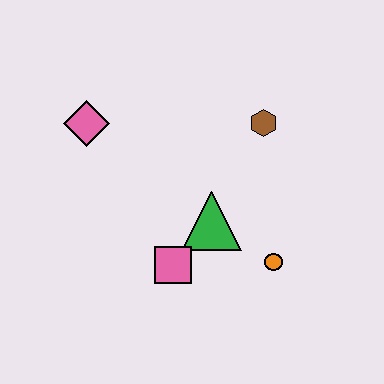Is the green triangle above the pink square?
Yes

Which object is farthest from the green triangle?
The pink diamond is farthest from the green triangle.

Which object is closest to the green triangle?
The pink square is closest to the green triangle.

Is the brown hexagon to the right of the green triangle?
Yes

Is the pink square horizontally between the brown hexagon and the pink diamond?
Yes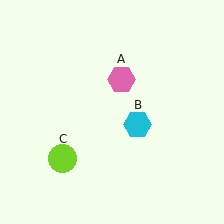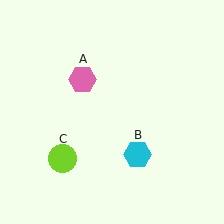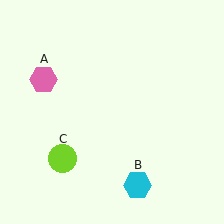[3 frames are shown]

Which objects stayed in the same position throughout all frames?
Lime circle (object C) remained stationary.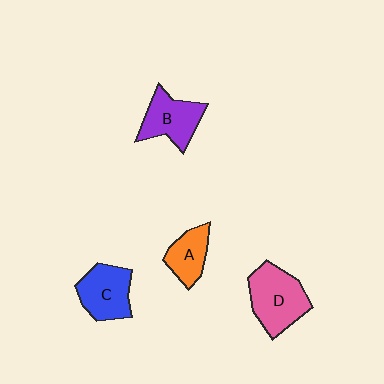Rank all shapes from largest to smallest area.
From largest to smallest: D (pink), C (blue), B (purple), A (orange).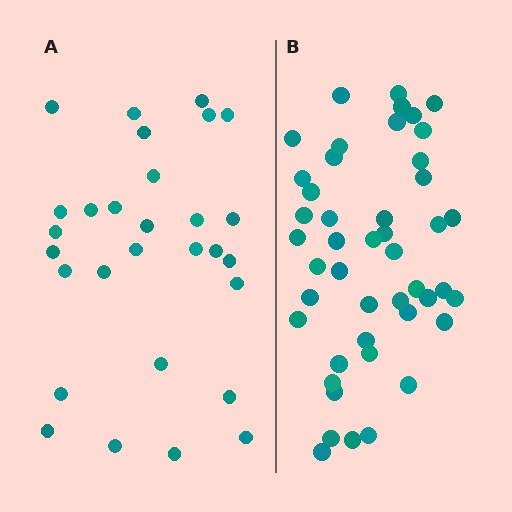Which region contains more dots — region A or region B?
Region B (the right region) has more dots.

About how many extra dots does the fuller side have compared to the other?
Region B has approximately 15 more dots than region A.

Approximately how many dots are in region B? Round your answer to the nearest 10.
About 50 dots. (The exact count is 46, which rounds to 50.)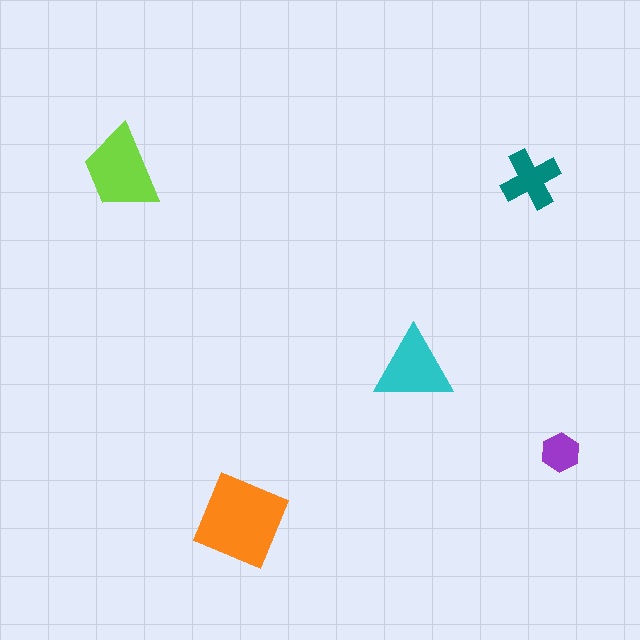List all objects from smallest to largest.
The purple hexagon, the teal cross, the cyan triangle, the lime trapezoid, the orange diamond.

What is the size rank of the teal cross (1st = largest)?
4th.